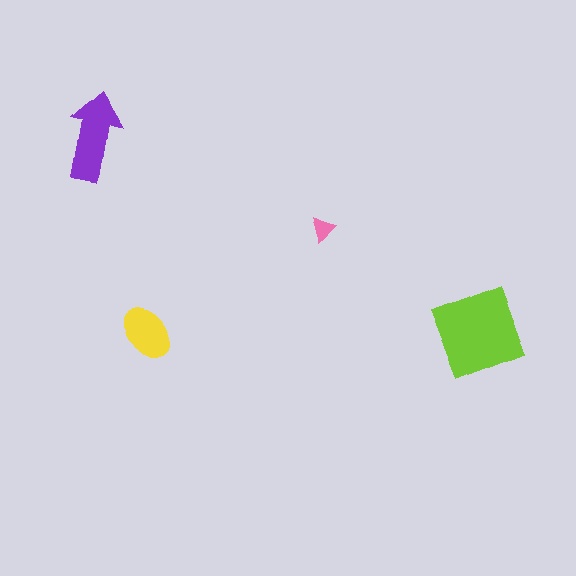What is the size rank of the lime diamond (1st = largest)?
1st.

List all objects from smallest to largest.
The pink triangle, the yellow ellipse, the purple arrow, the lime diamond.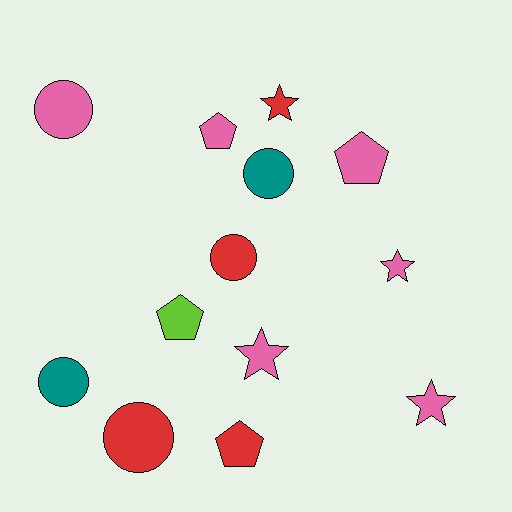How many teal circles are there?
There are 2 teal circles.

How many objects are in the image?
There are 13 objects.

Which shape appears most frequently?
Circle, with 5 objects.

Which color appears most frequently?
Pink, with 6 objects.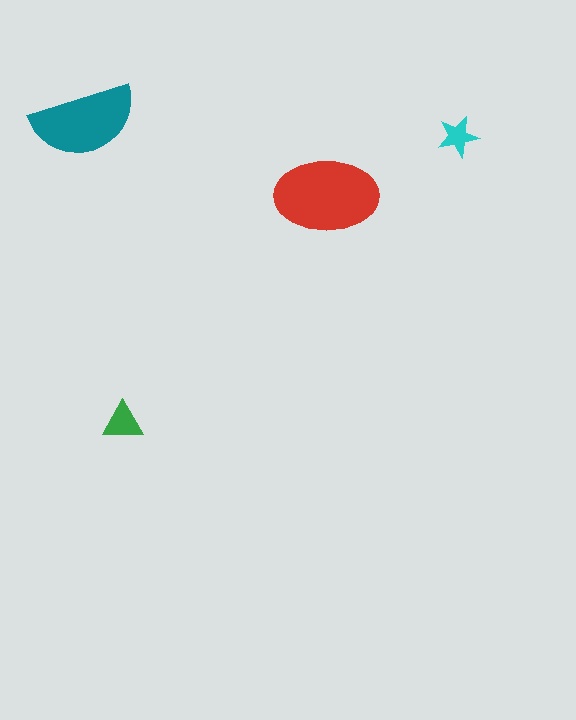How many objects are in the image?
There are 4 objects in the image.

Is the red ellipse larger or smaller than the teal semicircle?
Larger.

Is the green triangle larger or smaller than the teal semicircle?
Smaller.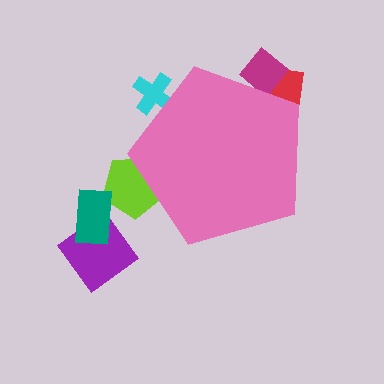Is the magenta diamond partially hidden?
Yes, the magenta diamond is partially hidden behind the pink pentagon.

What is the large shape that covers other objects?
A pink pentagon.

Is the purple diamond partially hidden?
No, the purple diamond is fully visible.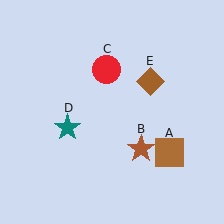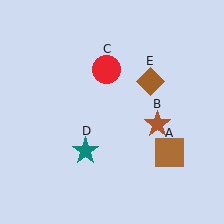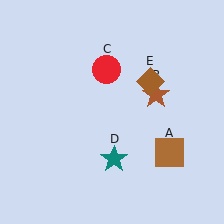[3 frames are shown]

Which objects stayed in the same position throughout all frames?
Brown square (object A) and red circle (object C) and brown diamond (object E) remained stationary.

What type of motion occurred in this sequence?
The brown star (object B), teal star (object D) rotated counterclockwise around the center of the scene.